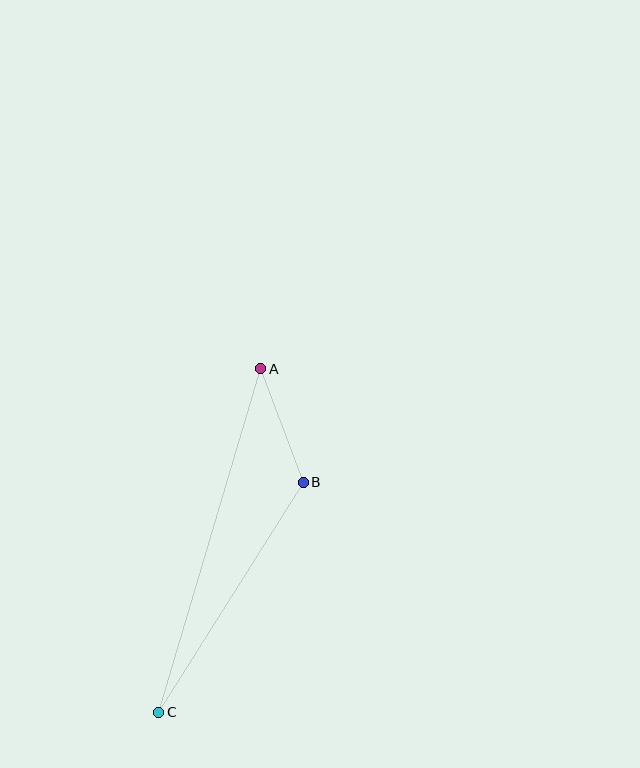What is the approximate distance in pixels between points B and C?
The distance between B and C is approximately 272 pixels.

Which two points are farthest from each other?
Points A and C are farthest from each other.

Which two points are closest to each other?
Points A and B are closest to each other.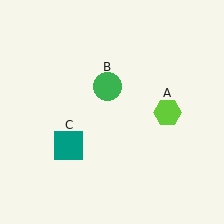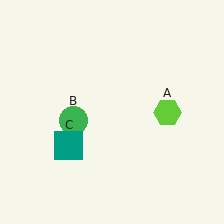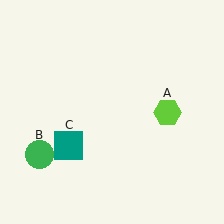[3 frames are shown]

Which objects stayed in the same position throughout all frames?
Lime hexagon (object A) and teal square (object C) remained stationary.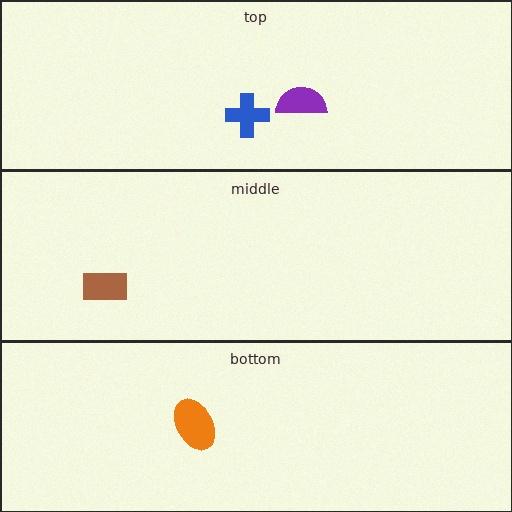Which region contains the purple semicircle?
The top region.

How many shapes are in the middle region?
1.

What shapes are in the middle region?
The brown rectangle.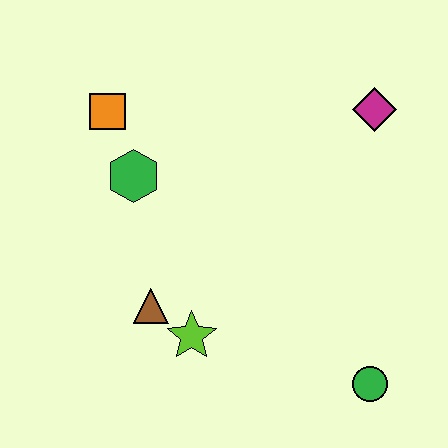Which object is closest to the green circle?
The lime star is closest to the green circle.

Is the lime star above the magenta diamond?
No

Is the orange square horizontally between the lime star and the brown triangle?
No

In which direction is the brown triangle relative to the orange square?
The brown triangle is below the orange square.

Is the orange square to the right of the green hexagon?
No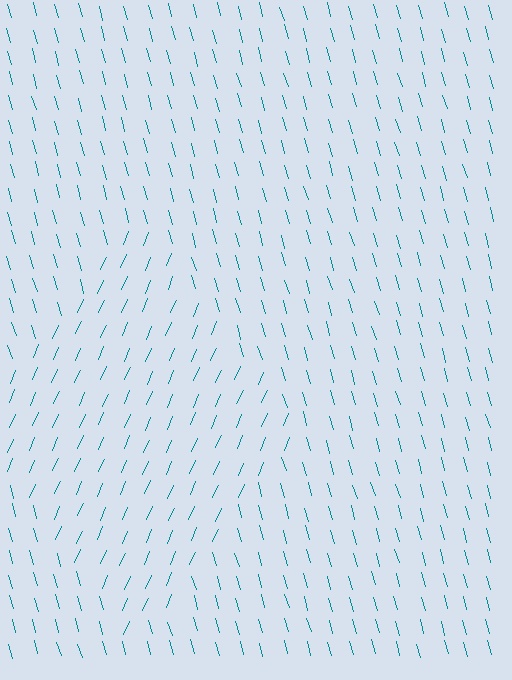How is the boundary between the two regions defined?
The boundary is defined purely by a change in line orientation (approximately 39 degrees difference). All lines are the same color and thickness.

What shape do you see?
I see a diamond.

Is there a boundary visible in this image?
Yes, there is a texture boundary formed by a change in line orientation.